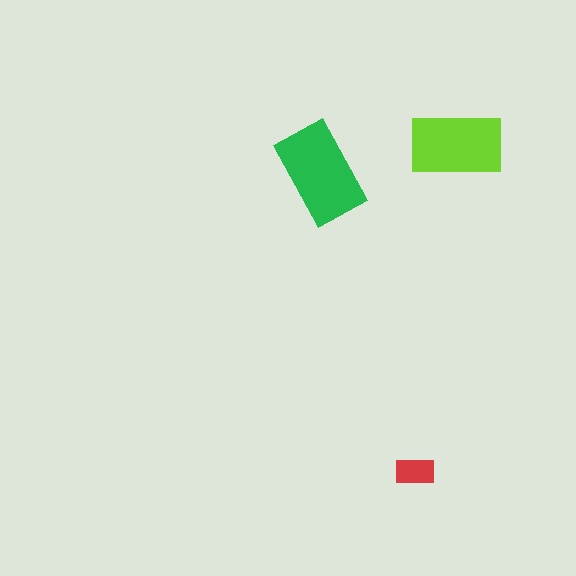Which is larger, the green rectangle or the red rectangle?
The green one.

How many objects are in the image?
There are 3 objects in the image.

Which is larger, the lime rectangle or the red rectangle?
The lime one.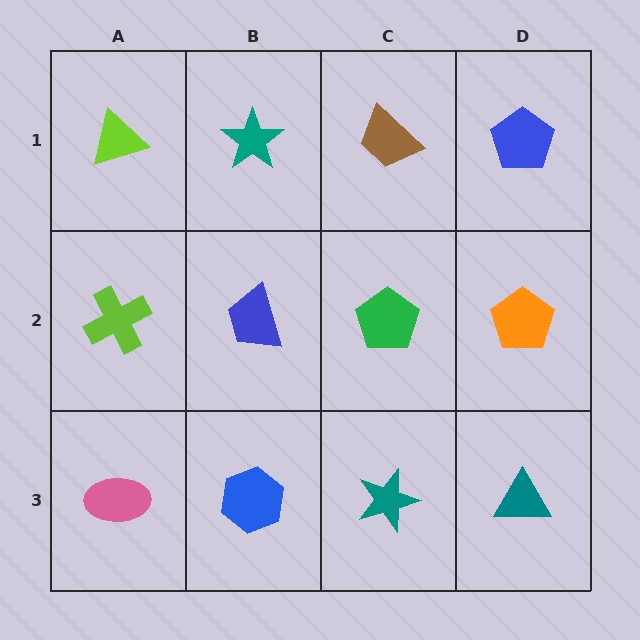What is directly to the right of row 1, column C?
A blue pentagon.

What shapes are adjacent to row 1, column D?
An orange pentagon (row 2, column D), a brown trapezoid (row 1, column C).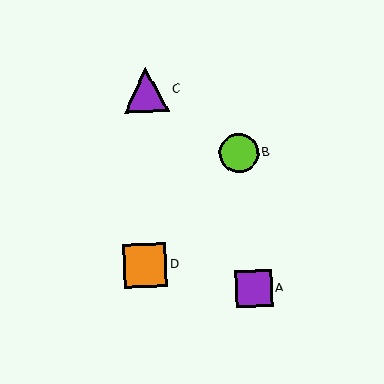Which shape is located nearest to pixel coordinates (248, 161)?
The lime circle (labeled B) at (239, 153) is nearest to that location.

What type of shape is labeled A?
Shape A is a purple square.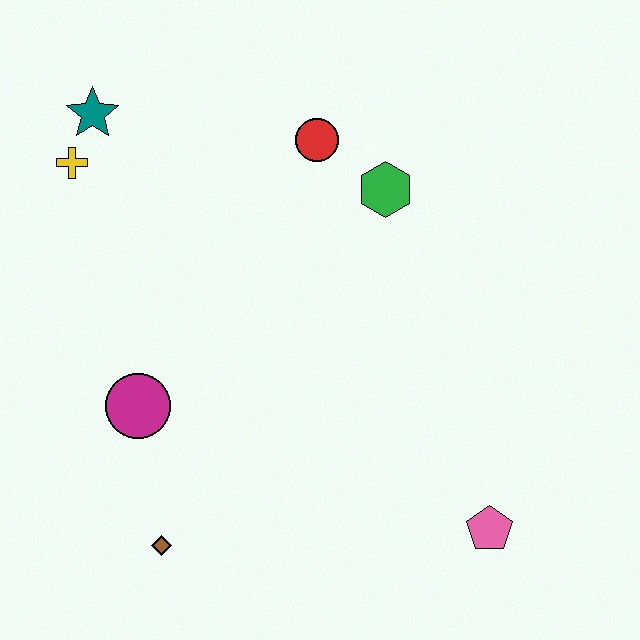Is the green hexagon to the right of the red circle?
Yes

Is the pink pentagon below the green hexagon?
Yes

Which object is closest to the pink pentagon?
The brown diamond is closest to the pink pentagon.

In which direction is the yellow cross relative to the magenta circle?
The yellow cross is above the magenta circle.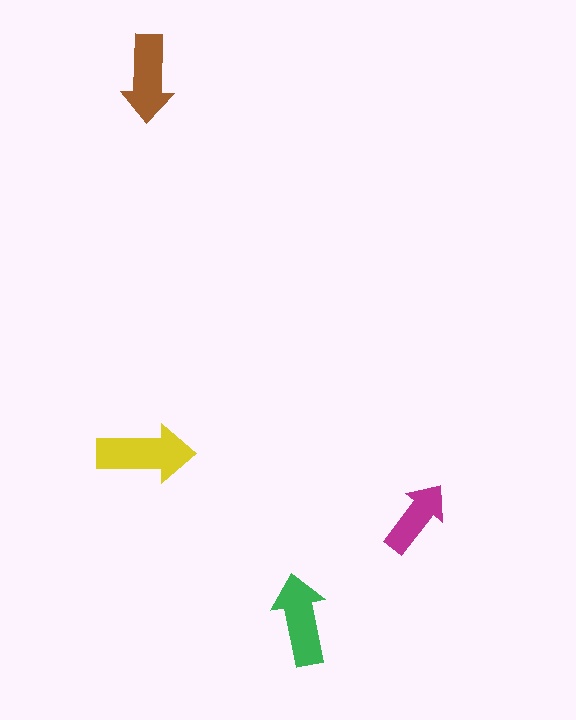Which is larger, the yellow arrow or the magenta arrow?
The yellow one.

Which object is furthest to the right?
The magenta arrow is rightmost.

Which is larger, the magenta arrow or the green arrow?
The green one.